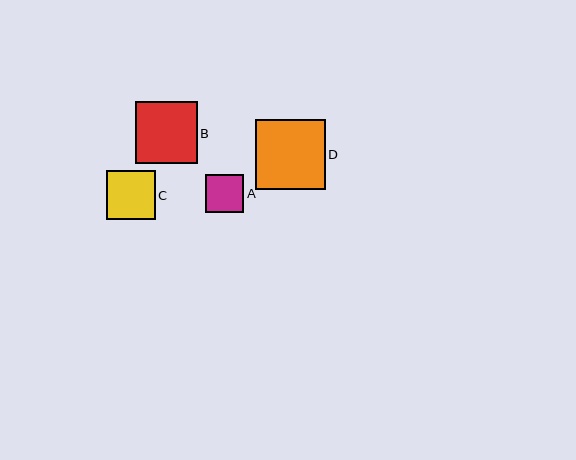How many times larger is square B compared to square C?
Square B is approximately 1.3 times the size of square C.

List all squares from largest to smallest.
From largest to smallest: D, B, C, A.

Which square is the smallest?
Square A is the smallest with a size of approximately 38 pixels.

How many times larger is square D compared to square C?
Square D is approximately 1.4 times the size of square C.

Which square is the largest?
Square D is the largest with a size of approximately 70 pixels.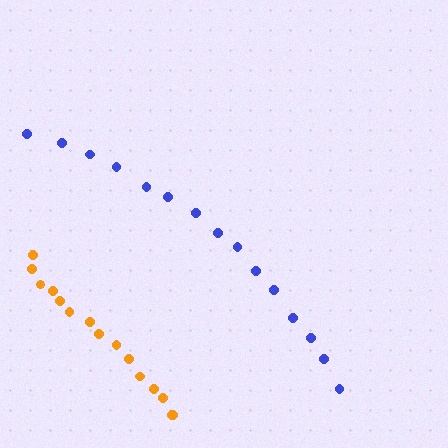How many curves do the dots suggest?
There are 2 distinct paths.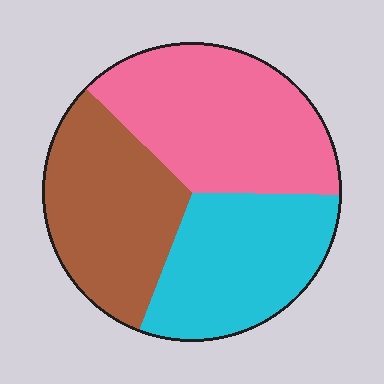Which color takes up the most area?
Pink, at roughly 40%.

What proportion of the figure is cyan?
Cyan covers roughly 30% of the figure.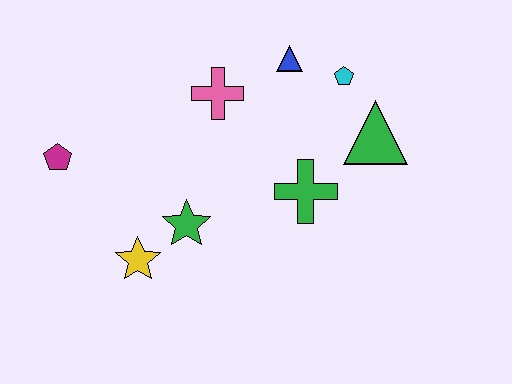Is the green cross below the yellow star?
No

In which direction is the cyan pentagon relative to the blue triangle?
The cyan pentagon is to the right of the blue triangle.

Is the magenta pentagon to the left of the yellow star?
Yes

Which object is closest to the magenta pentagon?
The yellow star is closest to the magenta pentagon.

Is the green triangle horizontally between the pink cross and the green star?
No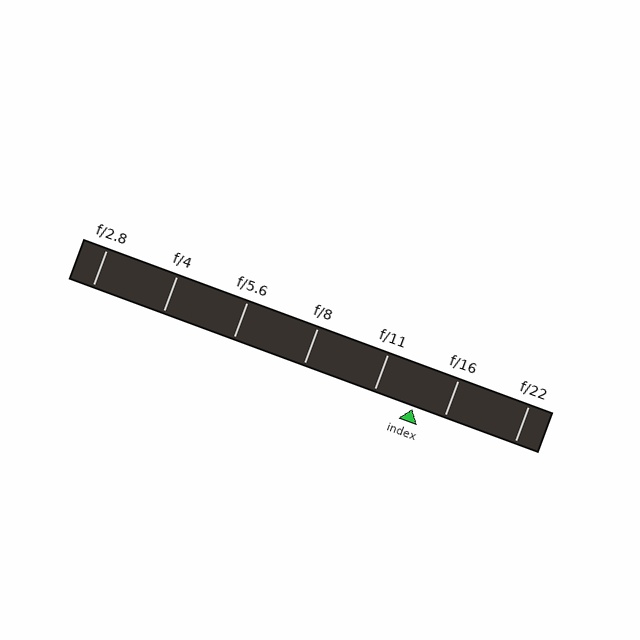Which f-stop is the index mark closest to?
The index mark is closest to f/16.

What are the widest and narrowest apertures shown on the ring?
The widest aperture shown is f/2.8 and the narrowest is f/22.